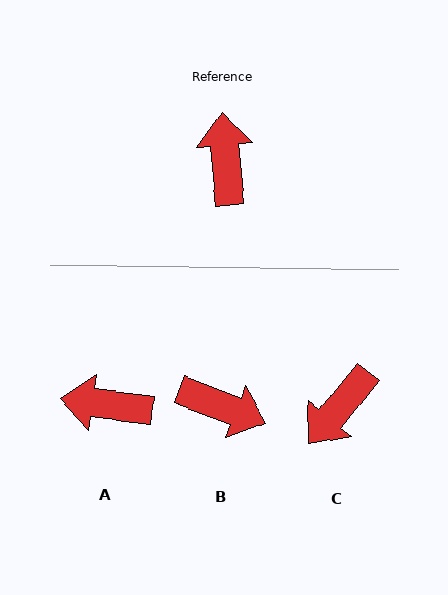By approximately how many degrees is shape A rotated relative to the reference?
Approximately 77 degrees counter-clockwise.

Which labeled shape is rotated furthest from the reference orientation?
C, about 135 degrees away.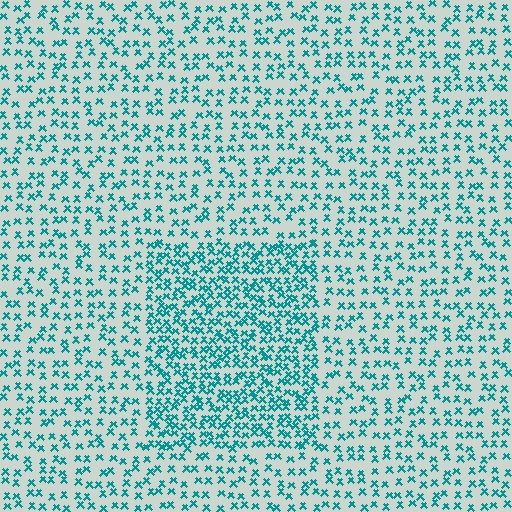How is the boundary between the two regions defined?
The boundary is defined by a change in element density (approximately 1.9x ratio). All elements are the same color, size, and shape.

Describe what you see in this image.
The image contains small teal elements arranged at two different densities. A rectangle-shaped region is visible where the elements are more densely packed than the surrounding area.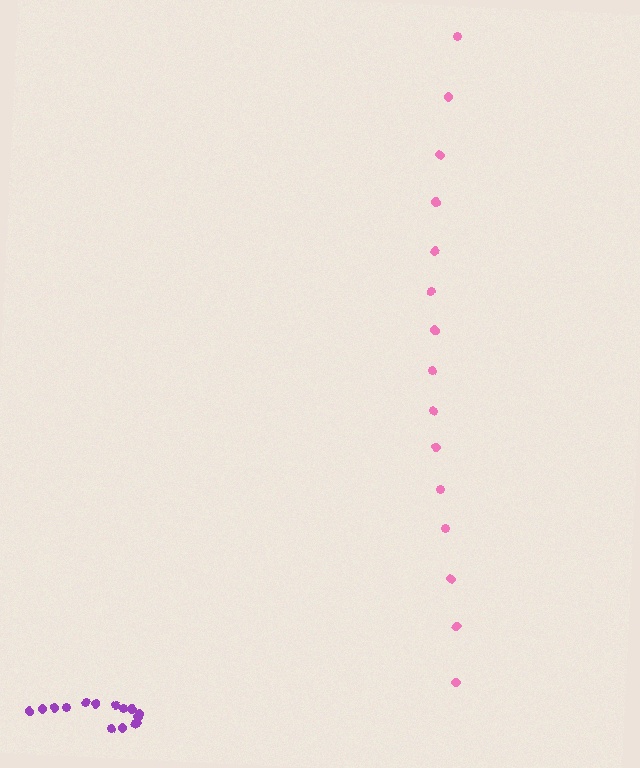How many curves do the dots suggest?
There are 2 distinct paths.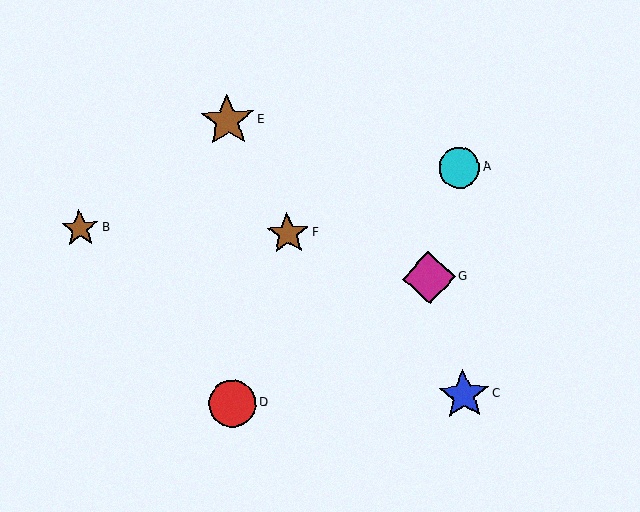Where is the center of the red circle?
The center of the red circle is at (233, 403).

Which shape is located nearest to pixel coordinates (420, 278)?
The magenta diamond (labeled G) at (429, 278) is nearest to that location.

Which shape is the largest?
The brown star (labeled E) is the largest.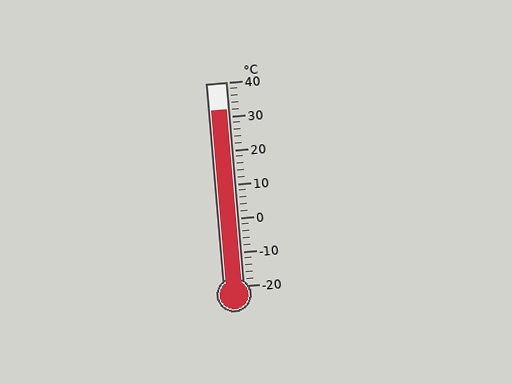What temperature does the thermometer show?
The thermometer shows approximately 32°C.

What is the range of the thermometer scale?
The thermometer scale ranges from -20°C to 40°C.